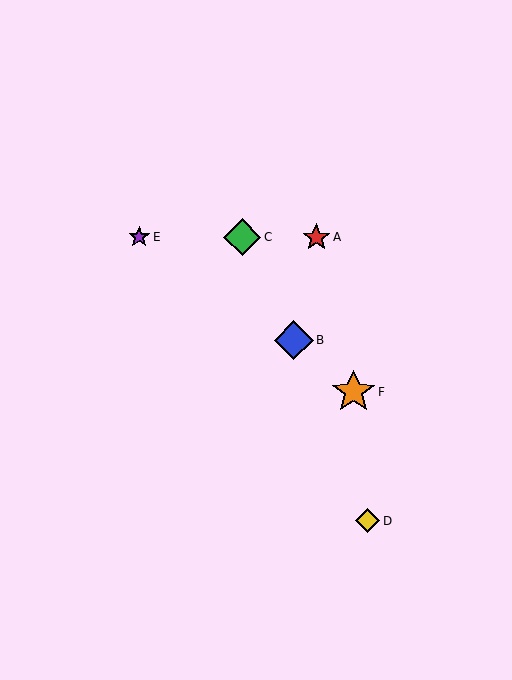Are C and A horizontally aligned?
Yes, both are at y≈237.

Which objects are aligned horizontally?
Objects A, C, E are aligned horizontally.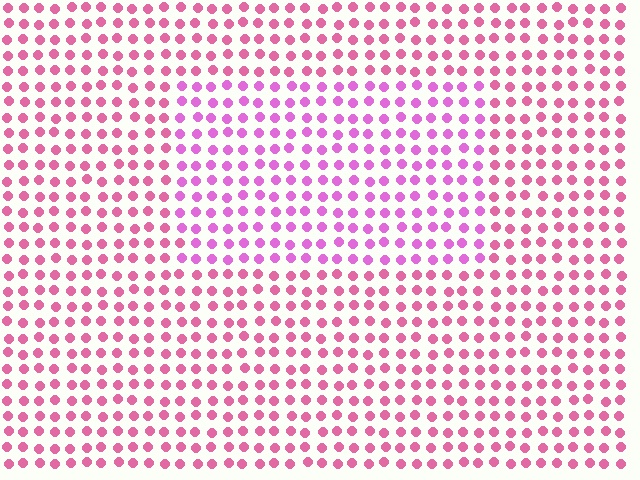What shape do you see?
I see a rectangle.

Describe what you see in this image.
The image is filled with small pink elements in a uniform arrangement. A rectangle-shaped region is visible where the elements are tinted to a slightly different hue, forming a subtle color boundary.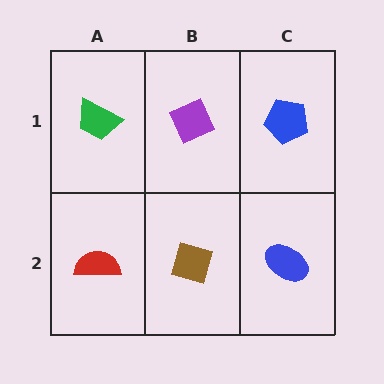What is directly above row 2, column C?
A blue pentagon.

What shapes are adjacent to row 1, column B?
A brown diamond (row 2, column B), a green trapezoid (row 1, column A), a blue pentagon (row 1, column C).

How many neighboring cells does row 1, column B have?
3.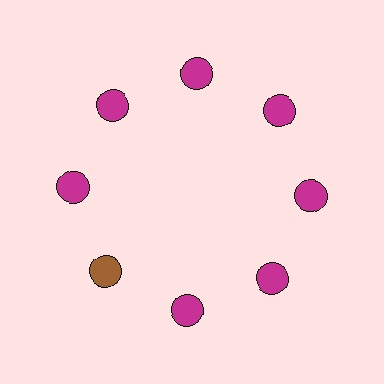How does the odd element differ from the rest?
It has a different color: brown instead of magenta.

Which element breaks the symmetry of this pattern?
The brown circle at roughly the 8 o'clock position breaks the symmetry. All other shapes are magenta circles.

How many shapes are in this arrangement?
There are 8 shapes arranged in a ring pattern.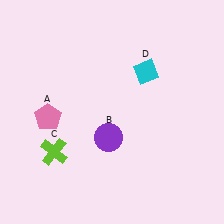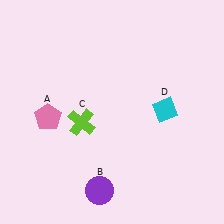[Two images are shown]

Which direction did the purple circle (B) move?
The purple circle (B) moved down.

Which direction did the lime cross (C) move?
The lime cross (C) moved up.